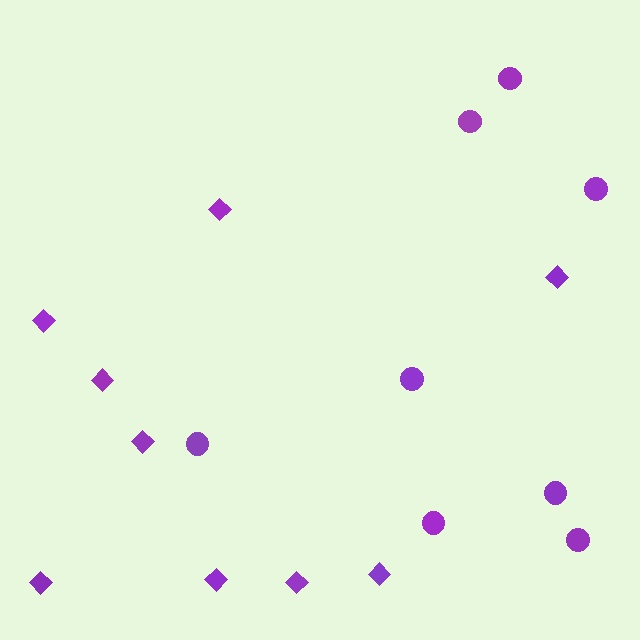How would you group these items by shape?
There are 2 groups: one group of diamonds (9) and one group of circles (8).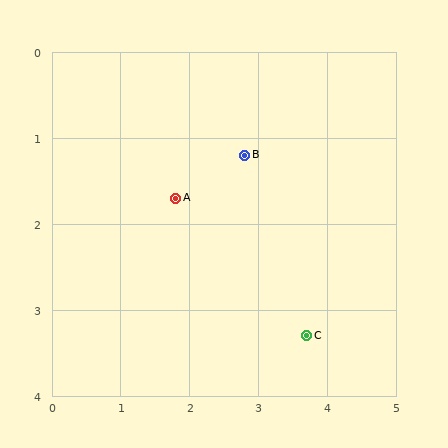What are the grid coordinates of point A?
Point A is at approximately (1.8, 1.7).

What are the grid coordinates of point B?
Point B is at approximately (2.8, 1.2).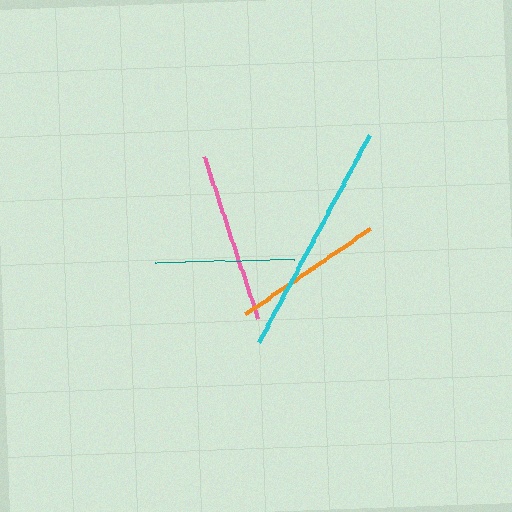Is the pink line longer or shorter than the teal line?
The pink line is longer than the teal line.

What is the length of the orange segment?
The orange segment is approximately 151 pixels long.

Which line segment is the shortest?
The teal line is the shortest at approximately 139 pixels.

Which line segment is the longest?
The cyan line is the longest at approximately 235 pixels.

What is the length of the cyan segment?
The cyan segment is approximately 235 pixels long.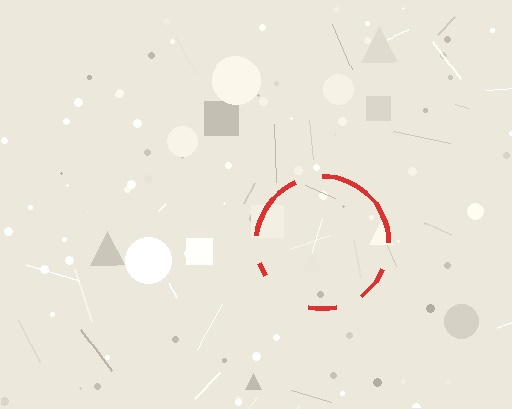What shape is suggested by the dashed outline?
The dashed outline suggests a circle.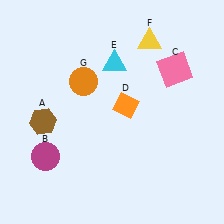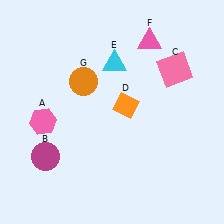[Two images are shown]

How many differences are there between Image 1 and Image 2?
There are 2 differences between the two images.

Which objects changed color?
A changed from brown to pink. F changed from yellow to pink.